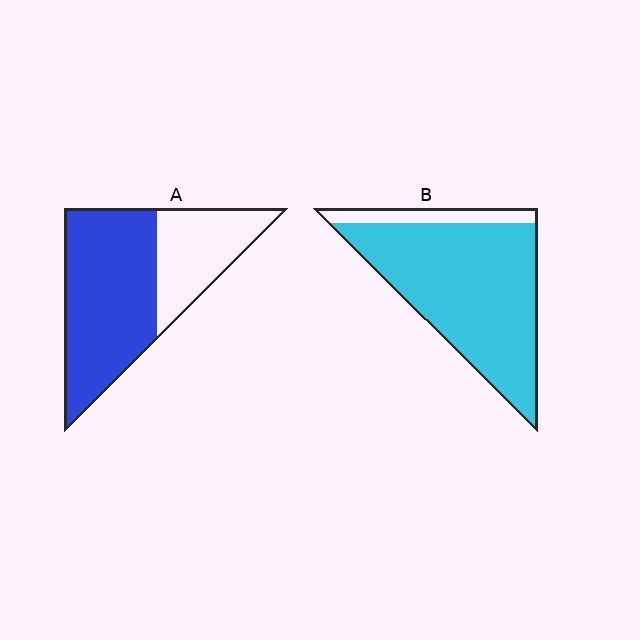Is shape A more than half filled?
Yes.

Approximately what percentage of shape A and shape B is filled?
A is approximately 65% and B is approximately 85%.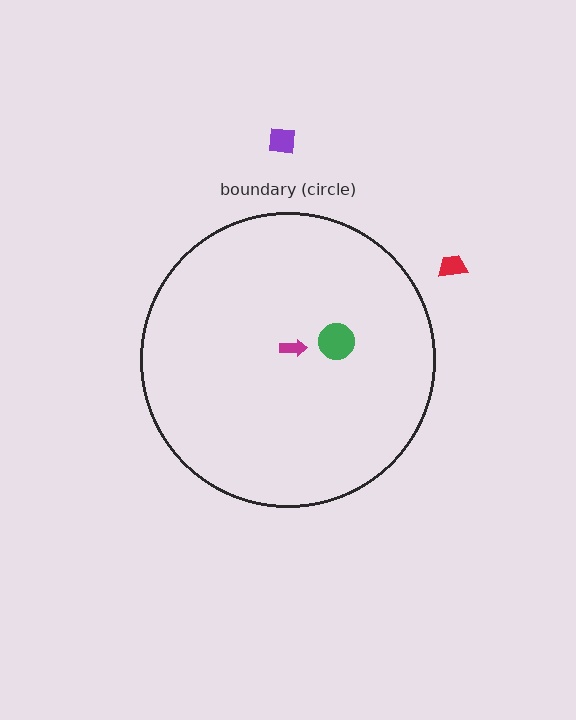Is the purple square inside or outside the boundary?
Outside.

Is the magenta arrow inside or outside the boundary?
Inside.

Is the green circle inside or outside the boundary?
Inside.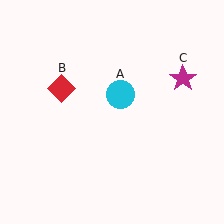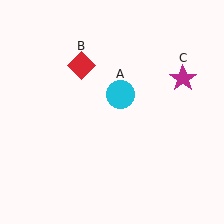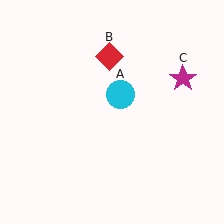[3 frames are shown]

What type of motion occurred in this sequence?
The red diamond (object B) rotated clockwise around the center of the scene.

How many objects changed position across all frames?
1 object changed position: red diamond (object B).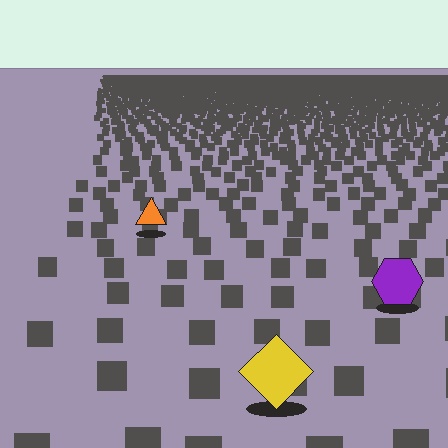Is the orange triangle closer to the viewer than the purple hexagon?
No. The purple hexagon is closer — you can tell from the texture gradient: the ground texture is coarser near it.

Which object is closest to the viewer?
The yellow diamond is closest. The texture marks near it are larger and more spread out.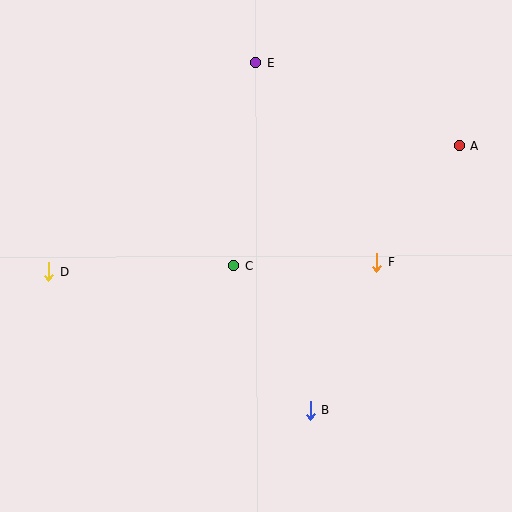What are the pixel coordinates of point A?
Point A is at (459, 146).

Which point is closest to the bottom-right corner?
Point B is closest to the bottom-right corner.